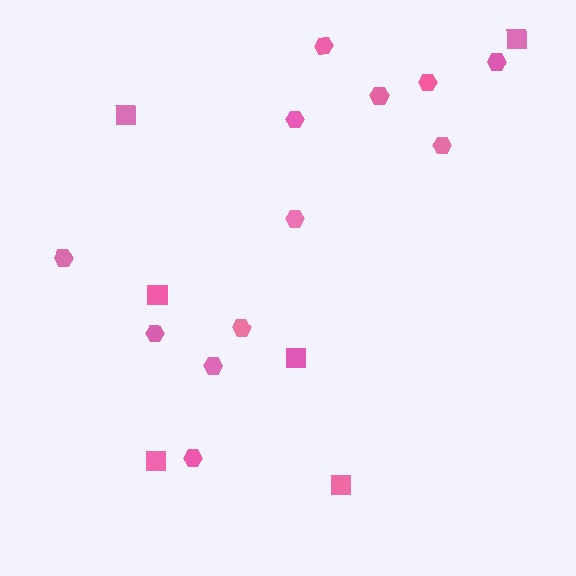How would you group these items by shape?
There are 2 groups: one group of hexagons (12) and one group of squares (6).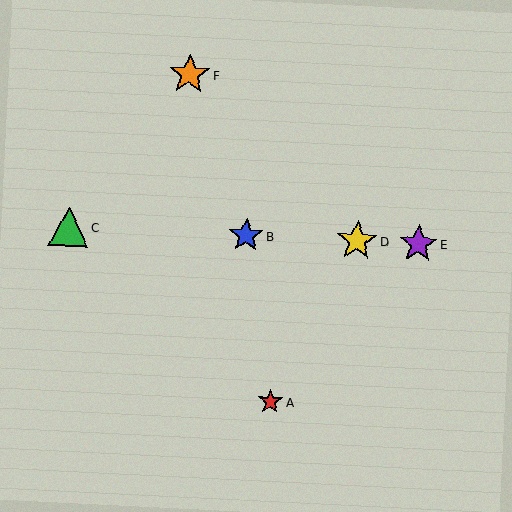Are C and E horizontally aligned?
Yes, both are at y≈227.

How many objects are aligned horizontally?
4 objects (B, C, D, E) are aligned horizontally.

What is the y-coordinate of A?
Object A is at y≈402.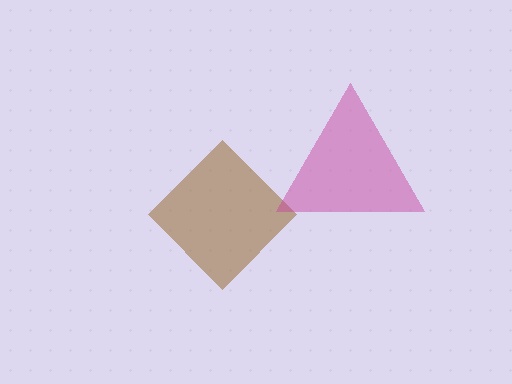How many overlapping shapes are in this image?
There are 2 overlapping shapes in the image.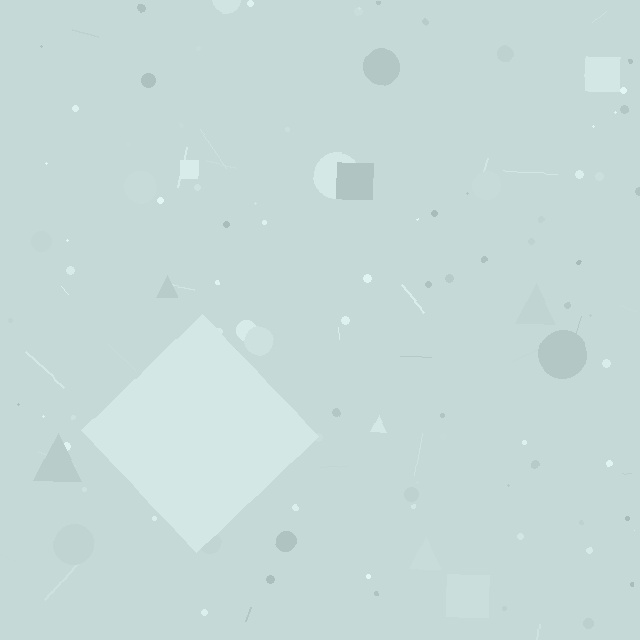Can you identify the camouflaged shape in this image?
The camouflaged shape is a diamond.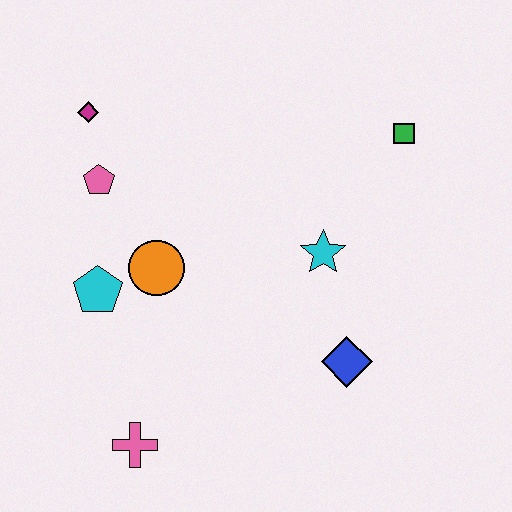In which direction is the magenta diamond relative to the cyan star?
The magenta diamond is to the left of the cyan star.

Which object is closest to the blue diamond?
The cyan star is closest to the blue diamond.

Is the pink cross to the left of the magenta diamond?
No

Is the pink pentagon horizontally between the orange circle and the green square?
No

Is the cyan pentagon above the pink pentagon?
No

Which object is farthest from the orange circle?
The green square is farthest from the orange circle.